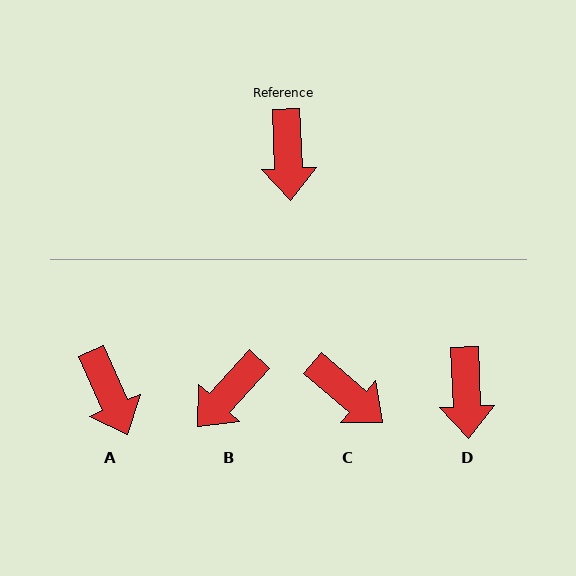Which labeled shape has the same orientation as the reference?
D.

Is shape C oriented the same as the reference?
No, it is off by about 47 degrees.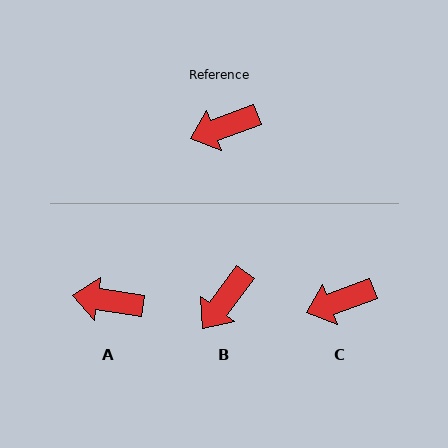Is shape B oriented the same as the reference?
No, it is off by about 33 degrees.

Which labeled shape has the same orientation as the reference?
C.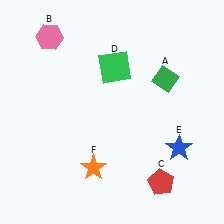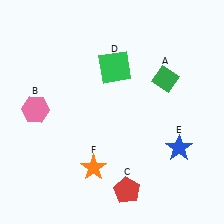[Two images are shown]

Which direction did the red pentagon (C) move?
The red pentagon (C) moved left.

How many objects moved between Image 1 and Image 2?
2 objects moved between the two images.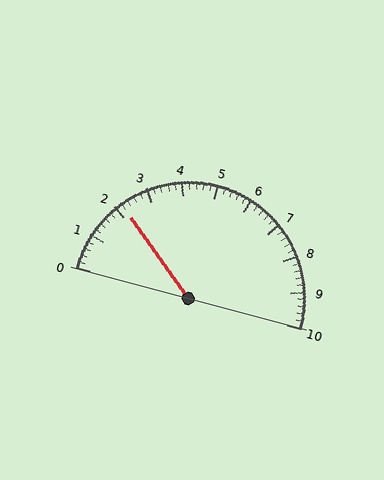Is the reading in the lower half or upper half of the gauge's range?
The reading is in the lower half of the range (0 to 10).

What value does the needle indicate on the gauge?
The needle indicates approximately 2.2.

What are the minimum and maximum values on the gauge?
The gauge ranges from 0 to 10.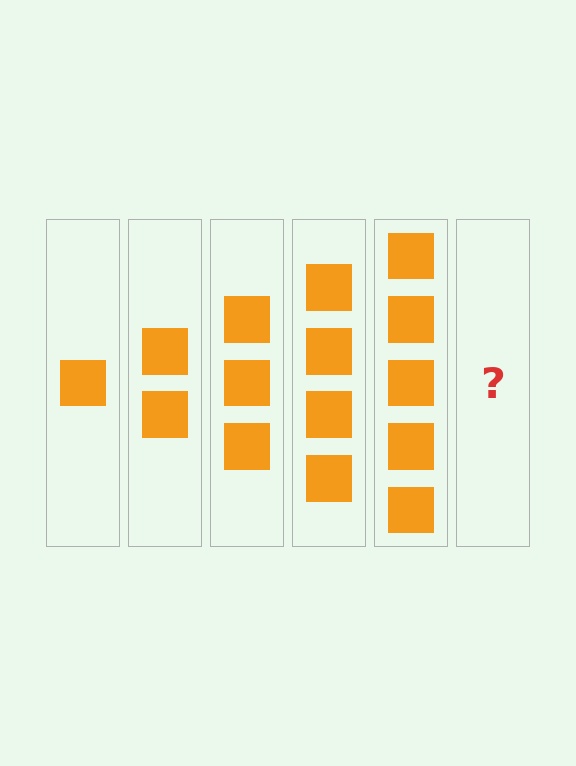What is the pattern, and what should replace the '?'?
The pattern is that each step adds one more square. The '?' should be 6 squares.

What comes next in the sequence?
The next element should be 6 squares.